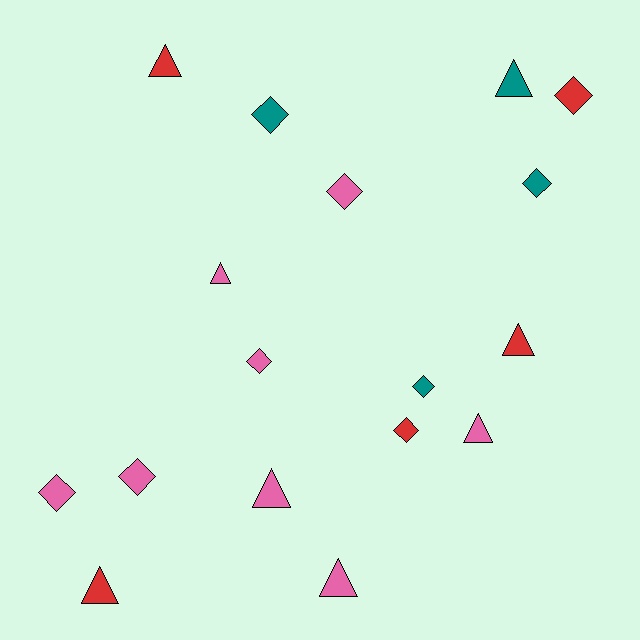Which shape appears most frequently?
Diamond, with 9 objects.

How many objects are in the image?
There are 17 objects.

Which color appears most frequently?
Pink, with 8 objects.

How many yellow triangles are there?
There are no yellow triangles.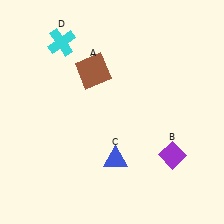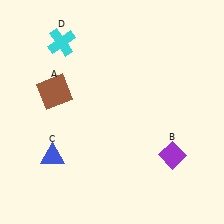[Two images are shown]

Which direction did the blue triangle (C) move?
The blue triangle (C) moved left.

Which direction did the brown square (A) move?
The brown square (A) moved left.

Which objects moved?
The objects that moved are: the brown square (A), the blue triangle (C).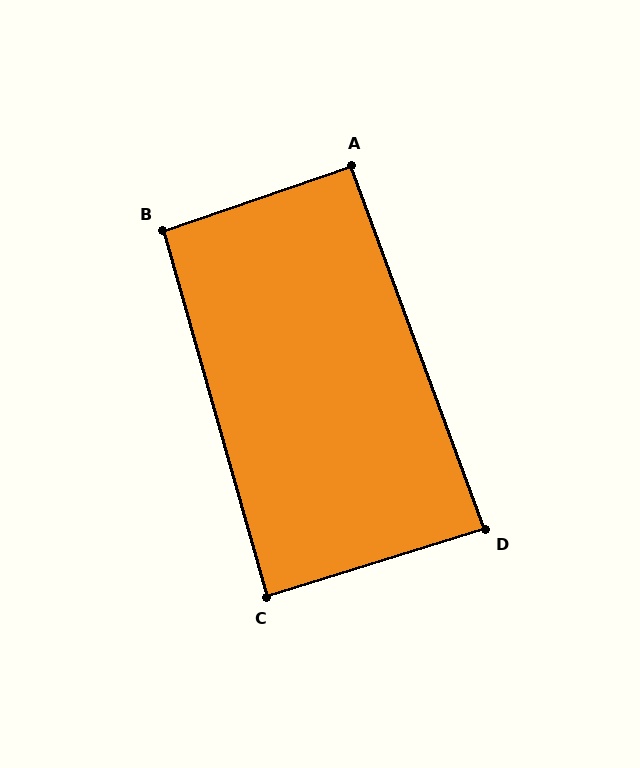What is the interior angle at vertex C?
Approximately 89 degrees (approximately right).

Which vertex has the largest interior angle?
B, at approximately 93 degrees.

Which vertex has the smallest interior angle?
D, at approximately 87 degrees.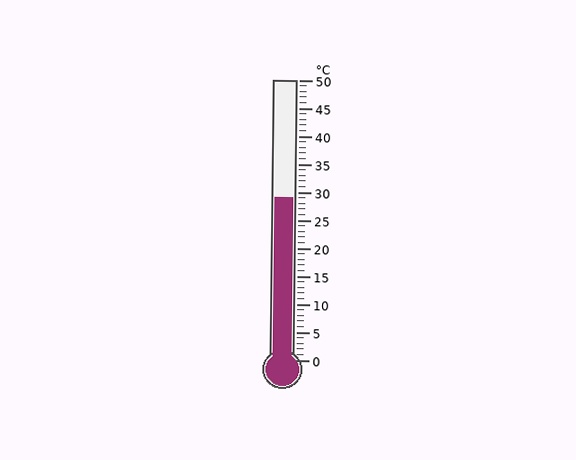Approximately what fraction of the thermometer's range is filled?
The thermometer is filled to approximately 60% of its range.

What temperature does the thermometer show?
The thermometer shows approximately 29°C.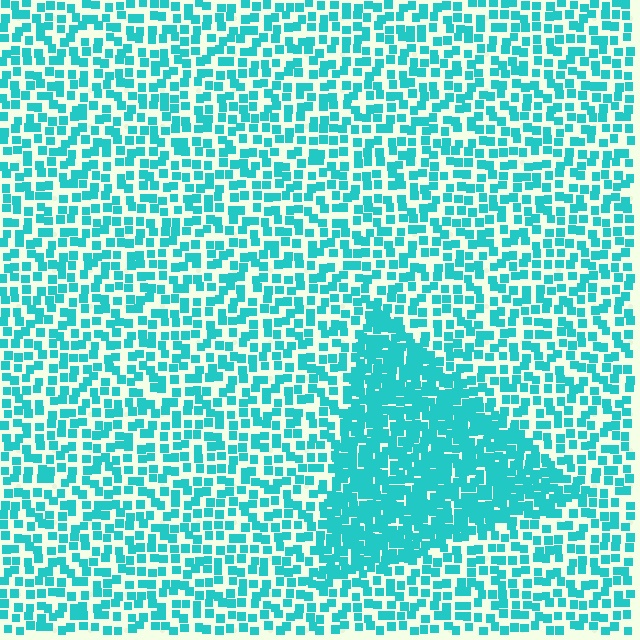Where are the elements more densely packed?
The elements are more densely packed inside the triangle boundary.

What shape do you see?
I see a triangle.